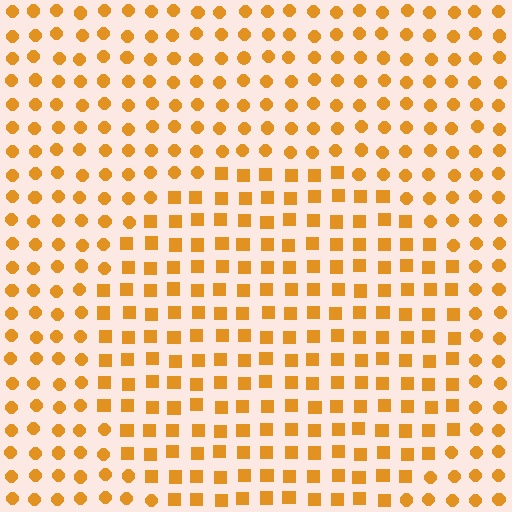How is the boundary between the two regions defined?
The boundary is defined by a change in element shape: squares inside vs. circles outside. All elements share the same color and spacing.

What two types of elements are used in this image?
The image uses squares inside the circle region and circles outside it.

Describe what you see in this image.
The image is filled with small orange elements arranged in a uniform grid. A circle-shaped region contains squares, while the surrounding area contains circles. The boundary is defined purely by the change in element shape.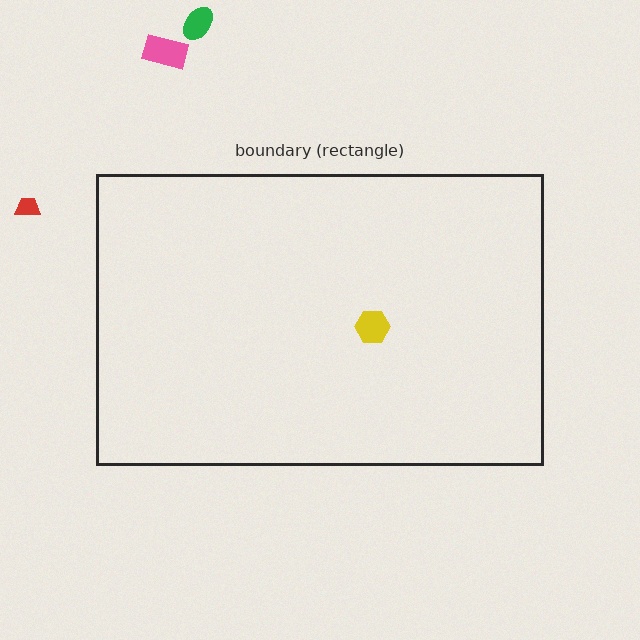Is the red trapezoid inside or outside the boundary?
Outside.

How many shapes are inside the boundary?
1 inside, 3 outside.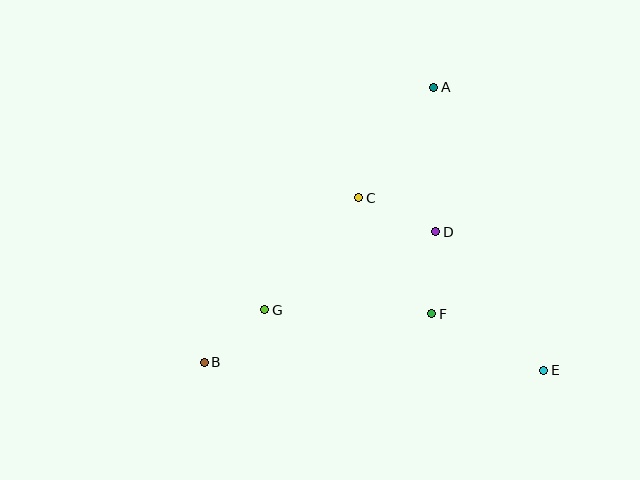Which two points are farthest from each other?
Points A and B are farthest from each other.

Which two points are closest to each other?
Points B and G are closest to each other.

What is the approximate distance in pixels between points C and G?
The distance between C and G is approximately 146 pixels.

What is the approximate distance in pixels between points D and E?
The distance between D and E is approximately 176 pixels.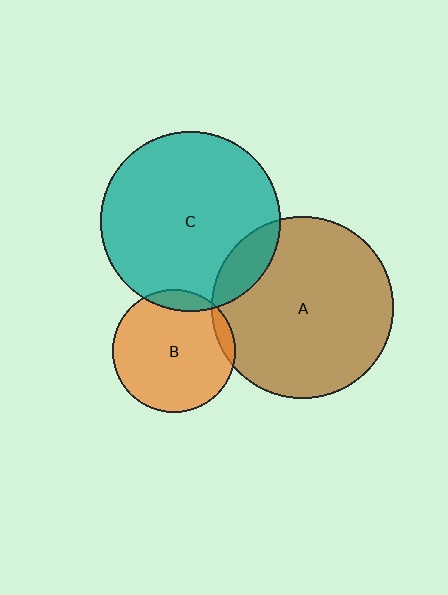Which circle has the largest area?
Circle A (brown).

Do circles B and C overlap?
Yes.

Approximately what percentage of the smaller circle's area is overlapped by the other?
Approximately 10%.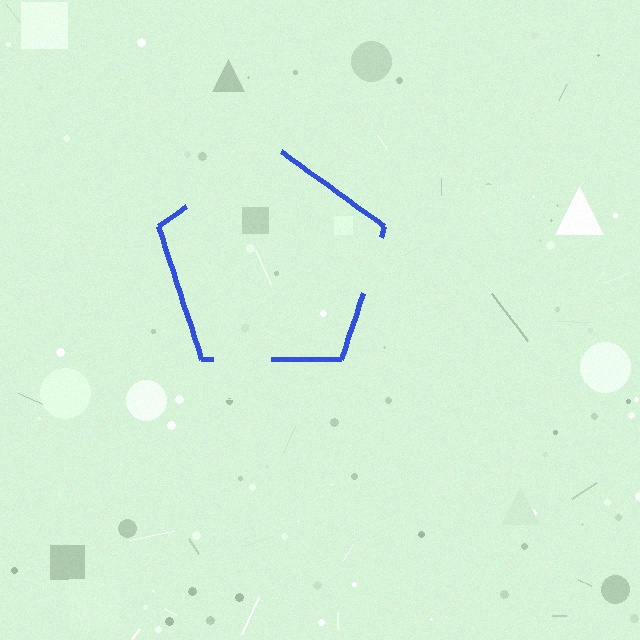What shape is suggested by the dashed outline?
The dashed outline suggests a pentagon.